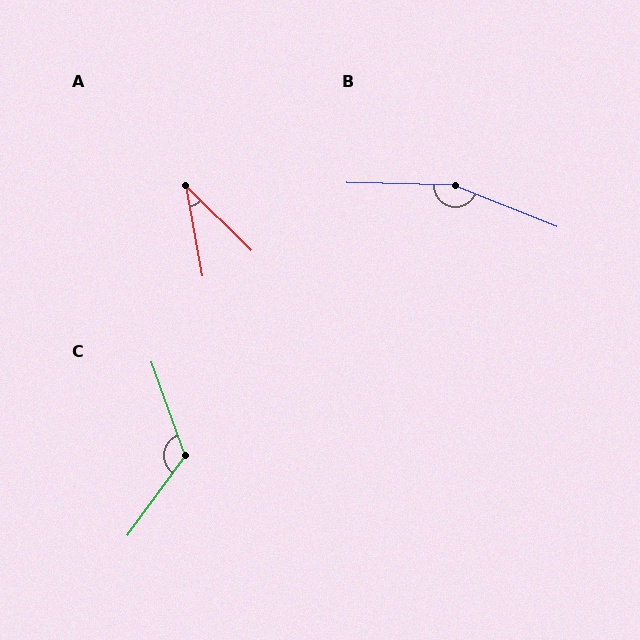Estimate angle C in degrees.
Approximately 124 degrees.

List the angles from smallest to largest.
A (35°), C (124°), B (160°).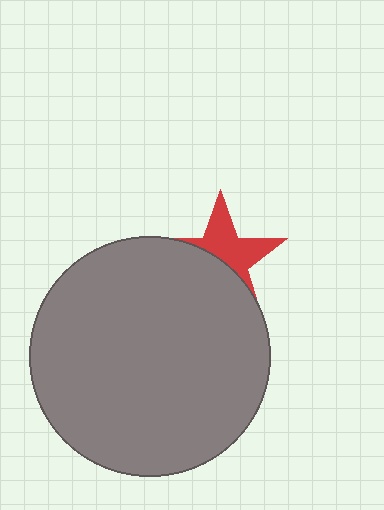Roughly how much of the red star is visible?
About half of it is visible (roughly 48%).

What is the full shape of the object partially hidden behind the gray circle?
The partially hidden object is a red star.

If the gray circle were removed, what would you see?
You would see the complete red star.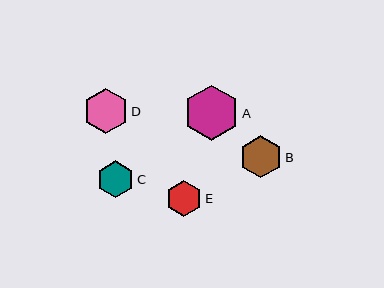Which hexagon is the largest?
Hexagon A is the largest with a size of approximately 55 pixels.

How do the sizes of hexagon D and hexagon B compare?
Hexagon D and hexagon B are approximately the same size.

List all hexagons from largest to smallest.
From largest to smallest: A, D, B, C, E.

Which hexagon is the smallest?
Hexagon E is the smallest with a size of approximately 36 pixels.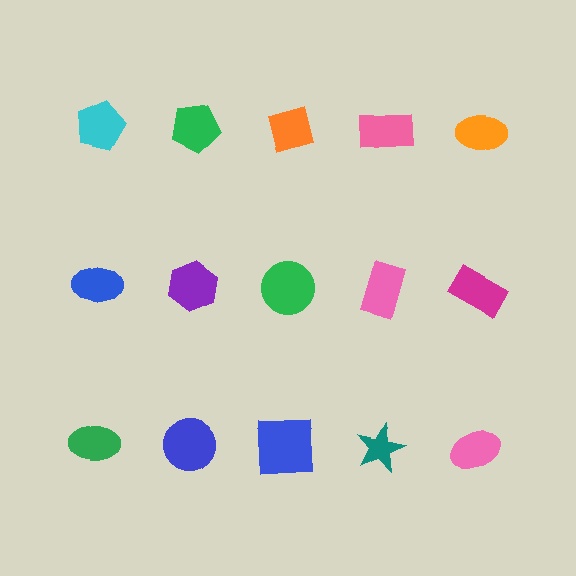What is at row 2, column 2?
A purple hexagon.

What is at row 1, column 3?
An orange diamond.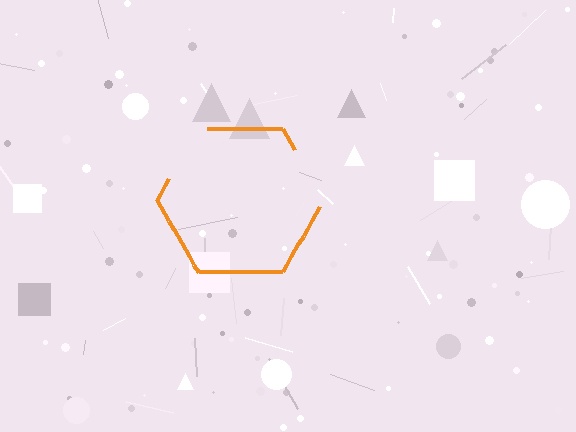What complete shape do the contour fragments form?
The contour fragments form a hexagon.